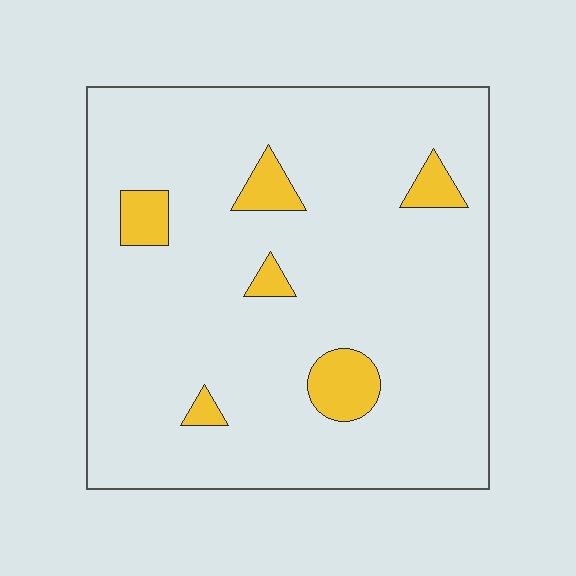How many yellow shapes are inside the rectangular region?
6.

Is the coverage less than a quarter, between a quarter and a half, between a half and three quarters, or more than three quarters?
Less than a quarter.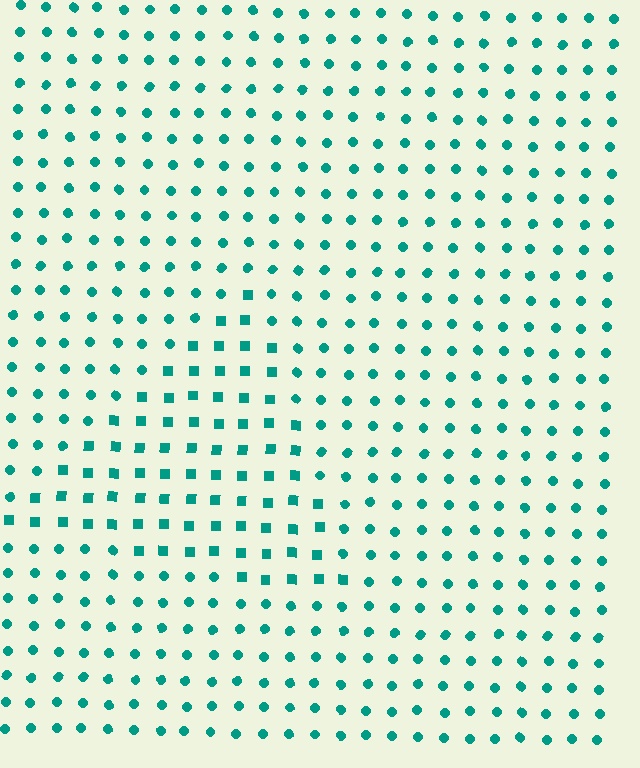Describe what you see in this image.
The image is filled with small teal elements arranged in a uniform grid. A triangle-shaped region contains squares, while the surrounding area contains circles. The boundary is defined purely by the change in element shape.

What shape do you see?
I see a triangle.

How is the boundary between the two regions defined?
The boundary is defined by a change in element shape: squares inside vs. circles outside. All elements share the same color and spacing.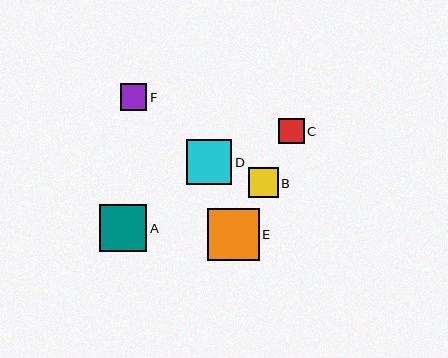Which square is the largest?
Square E is the largest with a size of approximately 52 pixels.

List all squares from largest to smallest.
From largest to smallest: E, A, D, B, F, C.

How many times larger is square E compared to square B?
Square E is approximately 1.7 times the size of square B.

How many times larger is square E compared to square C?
Square E is approximately 2.0 times the size of square C.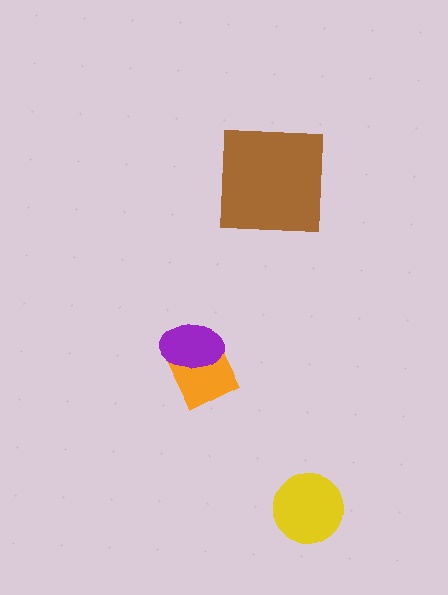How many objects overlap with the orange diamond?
1 object overlaps with the orange diamond.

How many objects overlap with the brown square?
0 objects overlap with the brown square.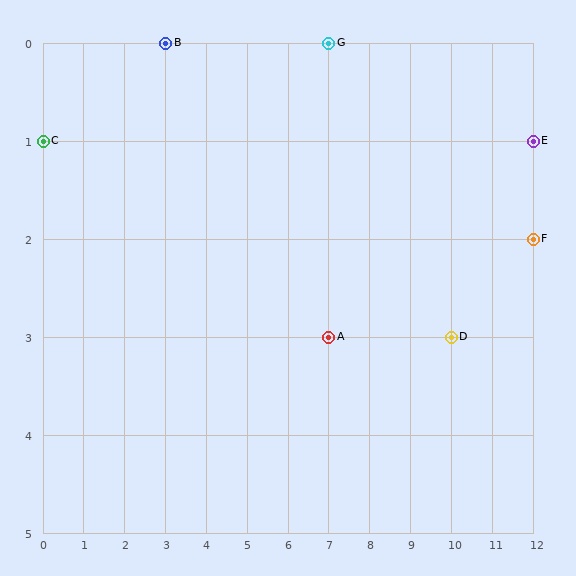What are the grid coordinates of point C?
Point C is at grid coordinates (0, 1).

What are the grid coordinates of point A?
Point A is at grid coordinates (7, 3).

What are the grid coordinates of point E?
Point E is at grid coordinates (12, 1).